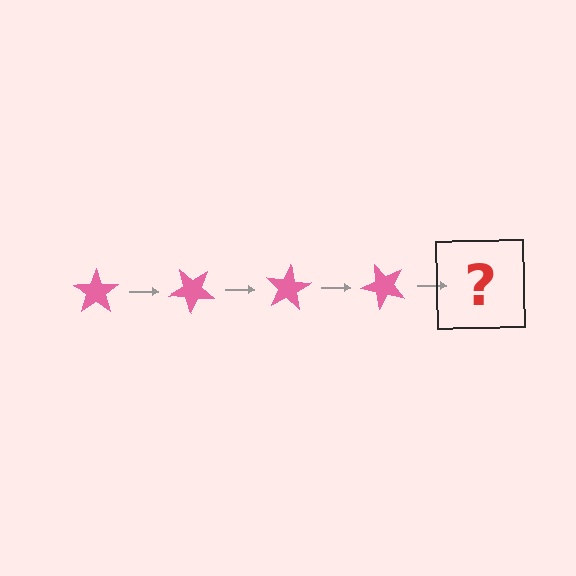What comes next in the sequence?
The next element should be a pink star rotated 160 degrees.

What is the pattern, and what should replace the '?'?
The pattern is that the star rotates 40 degrees each step. The '?' should be a pink star rotated 160 degrees.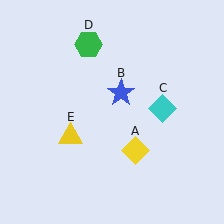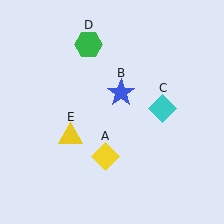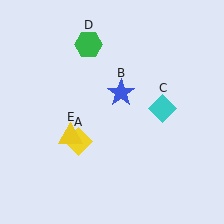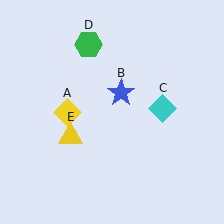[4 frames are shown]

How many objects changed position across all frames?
1 object changed position: yellow diamond (object A).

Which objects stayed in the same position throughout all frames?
Blue star (object B) and cyan diamond (object C) and green hexagon (object D) and yellow triangle (object E) remained stationary.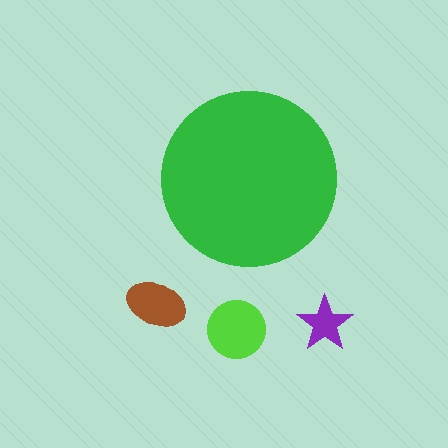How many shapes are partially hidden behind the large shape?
0 shapes are partially hidden.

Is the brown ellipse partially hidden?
No, the brown ellipse is fully visible.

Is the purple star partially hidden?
No, the purple star is fully visible.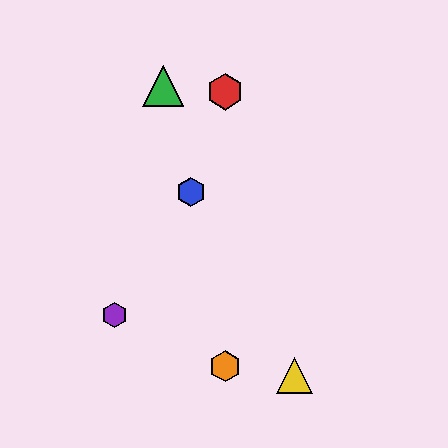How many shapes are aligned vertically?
2 shapes (the red hexagon, the orange hexagon) are aligned vertically.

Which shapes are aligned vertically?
The red hexagon, the orange hexagon are aligned vertically.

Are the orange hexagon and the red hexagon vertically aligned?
Yes, both are at x≈225.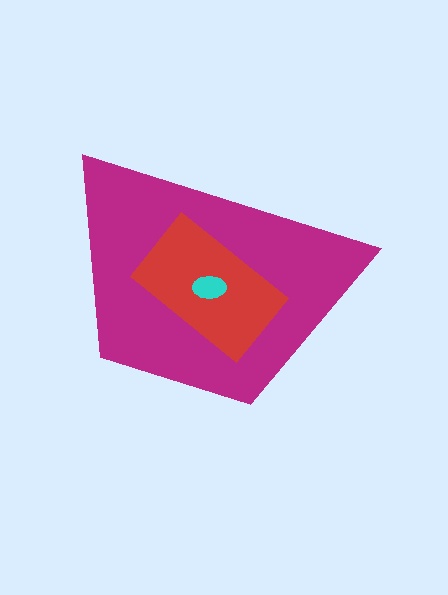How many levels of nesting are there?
3.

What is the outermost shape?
The magenta trapezoid.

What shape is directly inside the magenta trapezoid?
The red rectangle.